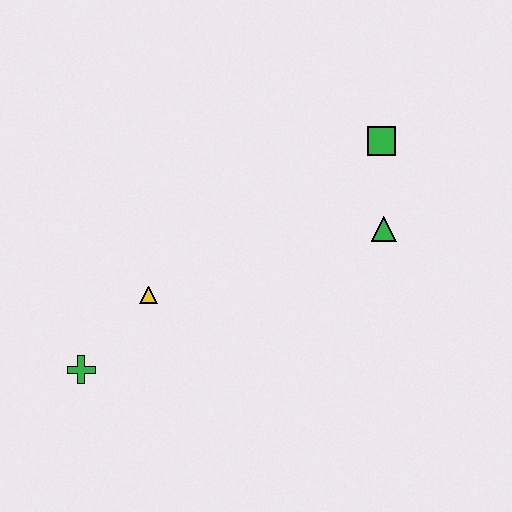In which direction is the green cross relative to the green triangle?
The green cross is to the left of the green triangle.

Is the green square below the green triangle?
No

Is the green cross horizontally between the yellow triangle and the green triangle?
No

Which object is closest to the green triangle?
The green square is closest to the green triangle.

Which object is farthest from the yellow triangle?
The green square is farthest from the yellow triangle.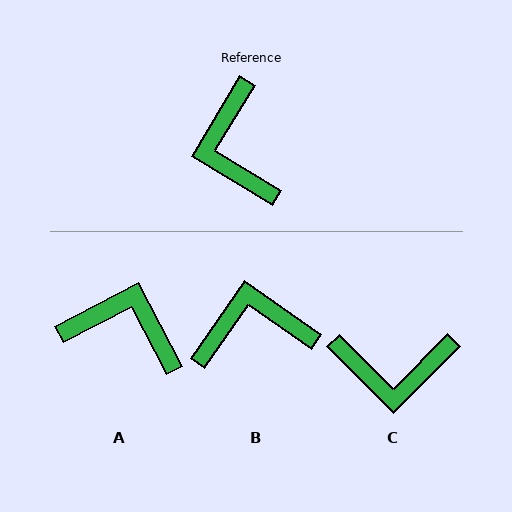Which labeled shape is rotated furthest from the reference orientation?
A, about 121 degrees away.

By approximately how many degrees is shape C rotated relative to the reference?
Approximately 76 degrees counter-clockwise.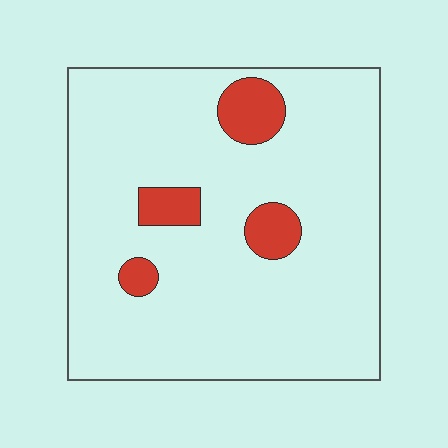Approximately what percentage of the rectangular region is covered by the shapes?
Approximately 10%.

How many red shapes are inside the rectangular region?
4.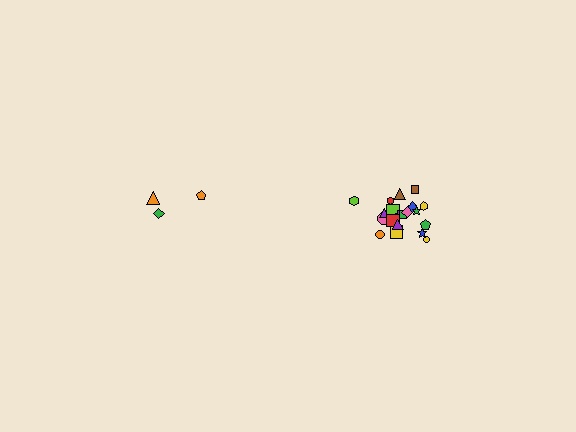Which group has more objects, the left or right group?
The right group.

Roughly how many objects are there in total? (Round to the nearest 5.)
Roughly 25 objects in total.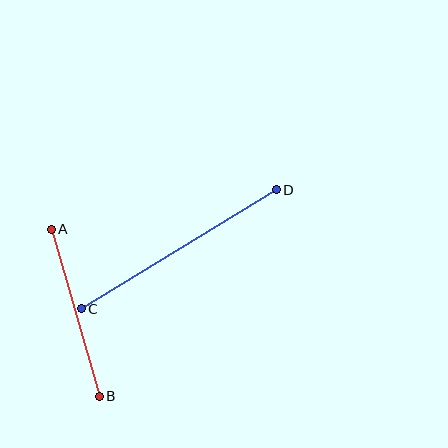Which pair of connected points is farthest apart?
Points C and D are farthest apart.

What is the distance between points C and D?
The distance is approximately 229 pixels.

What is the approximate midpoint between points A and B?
The midpoint is at approximately (75, 313) pixels.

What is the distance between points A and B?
The distance is approximately 173 pixels.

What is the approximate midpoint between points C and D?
The midpoint is at approximately (179, 249) pixels.